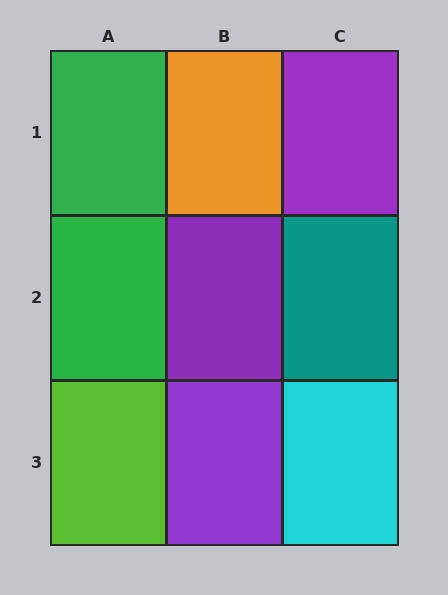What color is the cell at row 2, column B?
Purple.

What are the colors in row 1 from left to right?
Green, orange, purple.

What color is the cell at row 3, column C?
Cyan.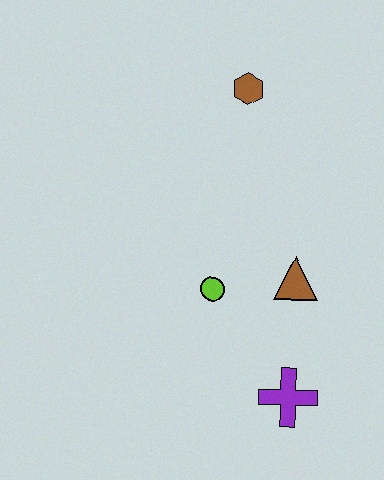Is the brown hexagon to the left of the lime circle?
No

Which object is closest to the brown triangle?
The lime circle is closest to the brown triangle.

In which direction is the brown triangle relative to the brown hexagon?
The brown triangle is below the brown hexagon.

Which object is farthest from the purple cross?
The brown hexagon is farthest from the purple cross.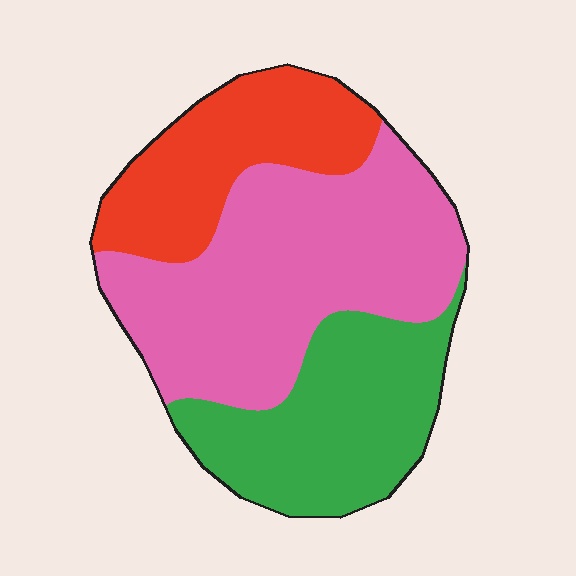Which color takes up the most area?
Pink, at roughly 45%.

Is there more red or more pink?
Pink.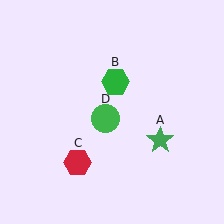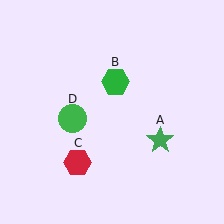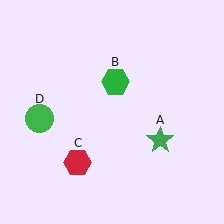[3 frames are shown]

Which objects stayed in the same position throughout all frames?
Green star (object A) and green hexagon (object B) and red hexagon (object C) remained stationary.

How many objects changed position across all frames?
1 object changed position: green circle (object D).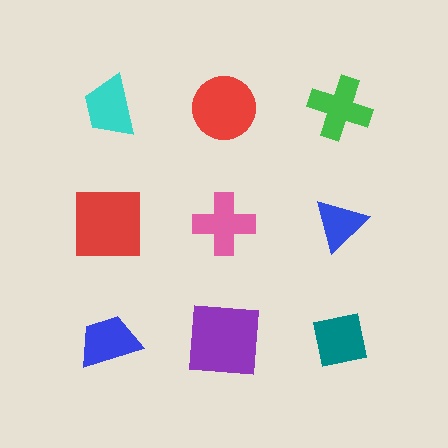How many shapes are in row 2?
3 shapes.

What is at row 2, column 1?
A red square.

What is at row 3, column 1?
A blue trapezoid.